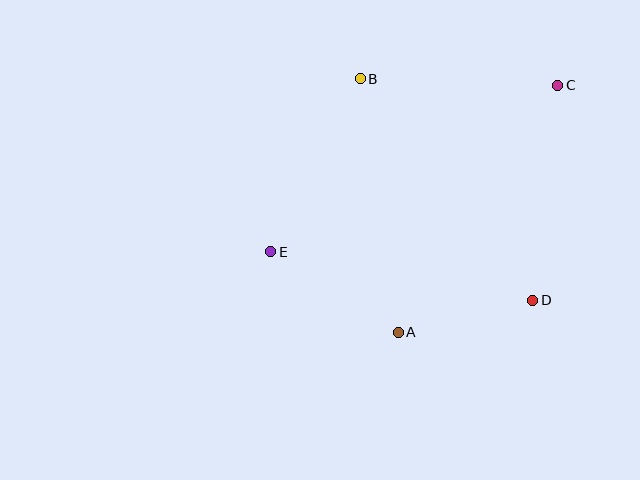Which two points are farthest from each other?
Points C and E are farthest from each other.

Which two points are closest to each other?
Points A and D are closest to each other.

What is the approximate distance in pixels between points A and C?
The distance between A and C is approximately 294 pixels.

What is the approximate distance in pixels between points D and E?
The distance between D and E is approximately 266 pixels.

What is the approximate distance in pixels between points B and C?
The distance between B and C is approximately 198 pixels.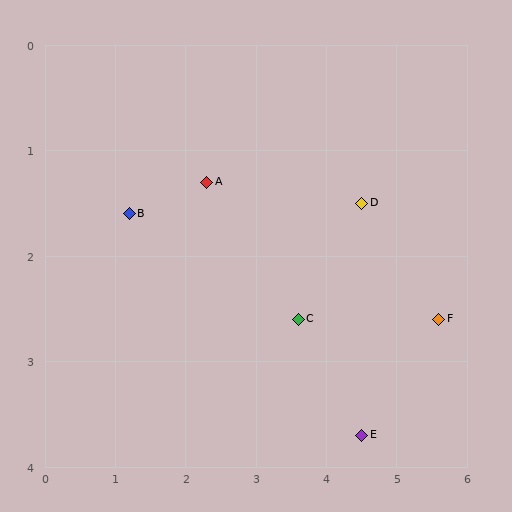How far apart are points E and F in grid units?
Points E and F are about 1.6 grid units apart.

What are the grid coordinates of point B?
Point B is at approximately (1.2, 1.6).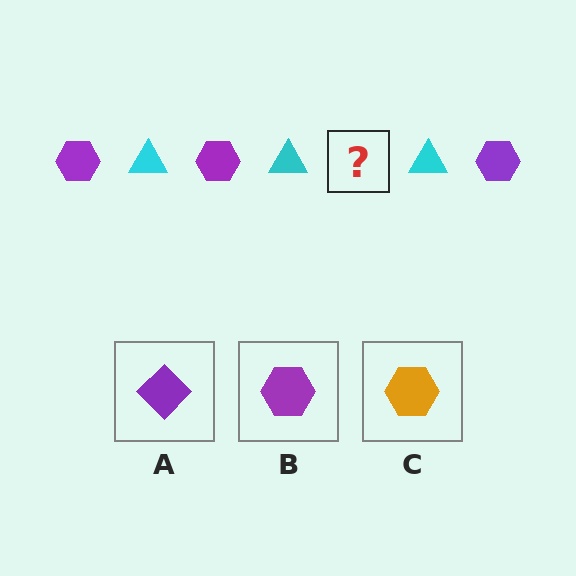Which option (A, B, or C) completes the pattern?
B.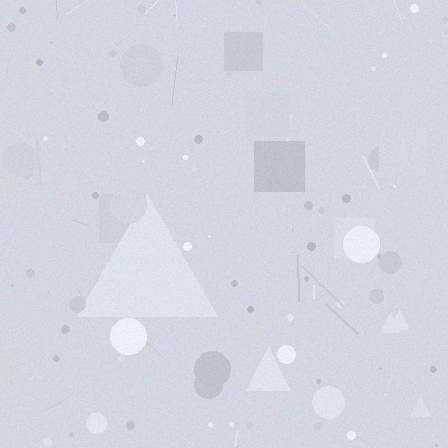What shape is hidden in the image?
A triangle is hidden in the image.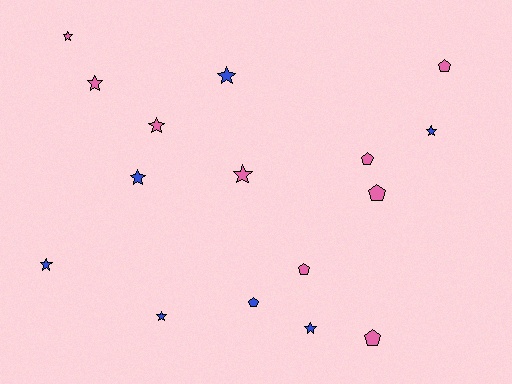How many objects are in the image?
There are 16 objects.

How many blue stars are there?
There are 6 blue stars.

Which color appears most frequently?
Pink, with 9 objects.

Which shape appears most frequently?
Star, with 10 objects.